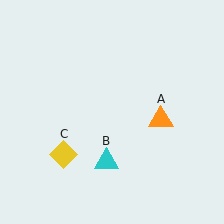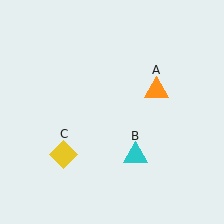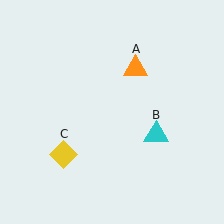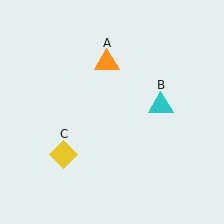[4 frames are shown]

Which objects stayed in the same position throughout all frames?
Yellow diamond (object C) remained stationary.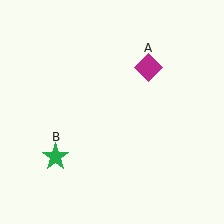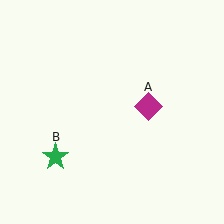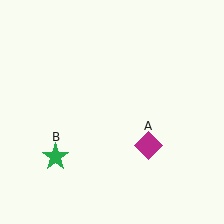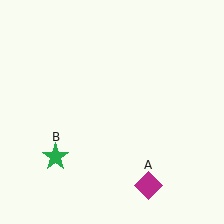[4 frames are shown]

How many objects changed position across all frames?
1 object changed position: magenta diamond (object A).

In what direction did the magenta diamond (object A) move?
The magenta diamond (object A) moved down.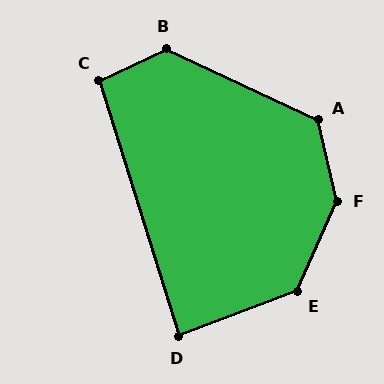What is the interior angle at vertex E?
Approximately 134 degrees (obtuse).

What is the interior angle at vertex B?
Approximately 130 degrees (obtuse).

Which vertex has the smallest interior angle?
D, at approximately 87 degrees.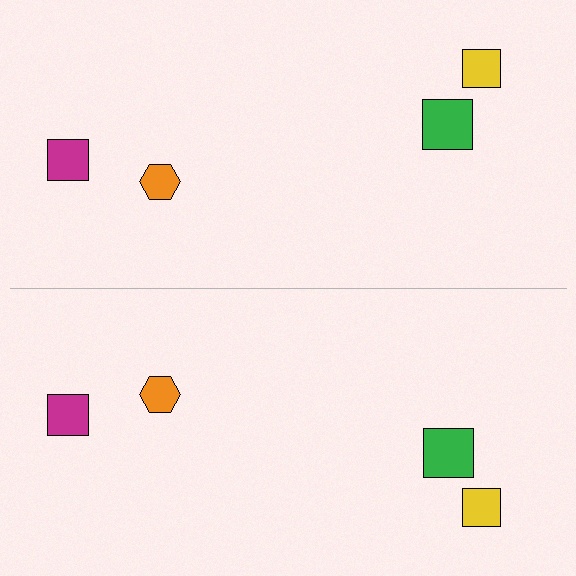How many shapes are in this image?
There are 8 shapes in this image.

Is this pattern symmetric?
Yes, this pattern has bilateral (reflection) symmetry.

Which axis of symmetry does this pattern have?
The pattern has a horizontal axis of symmetry running through the center of the image.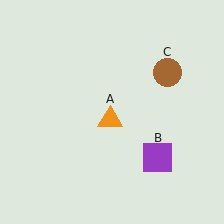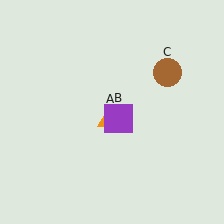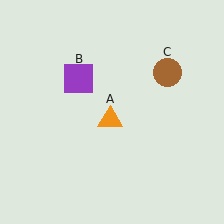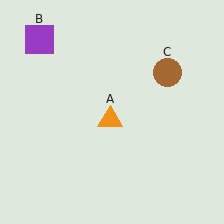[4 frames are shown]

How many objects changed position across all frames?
1 object changed position: purple square (object B).